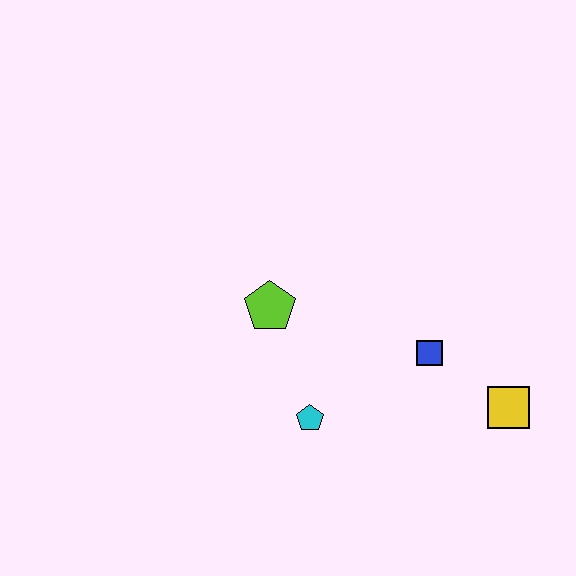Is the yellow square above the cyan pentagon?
Yes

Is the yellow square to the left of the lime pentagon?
No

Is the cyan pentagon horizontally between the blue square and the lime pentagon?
Yes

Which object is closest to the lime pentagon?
The cyan pentagon is closest to the lime pentagon.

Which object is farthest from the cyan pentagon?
The yellow square is farthest from the cyan pentagon.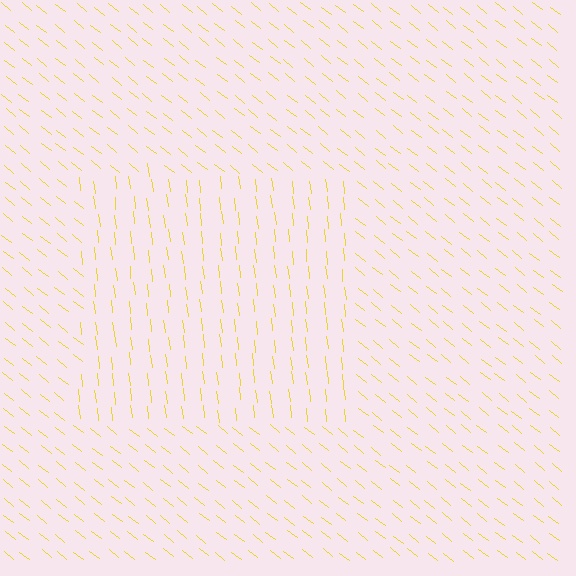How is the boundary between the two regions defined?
The boundary is defined purely by a change in line orientation (approximately 45 degrees difference). All lines are the same color and thickness.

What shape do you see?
I see a rectangle.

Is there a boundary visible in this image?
Yes, there is a texture boundary formed by a change in line orientation.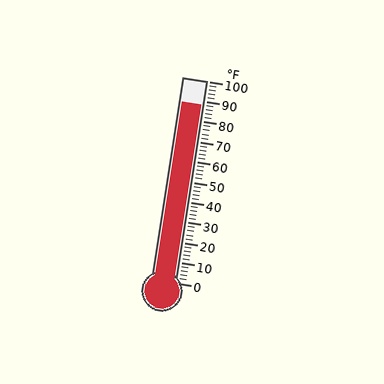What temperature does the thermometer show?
The thermometer shows approximately 88°F.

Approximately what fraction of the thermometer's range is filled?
The thermometer is filled to approximately 90% of its range.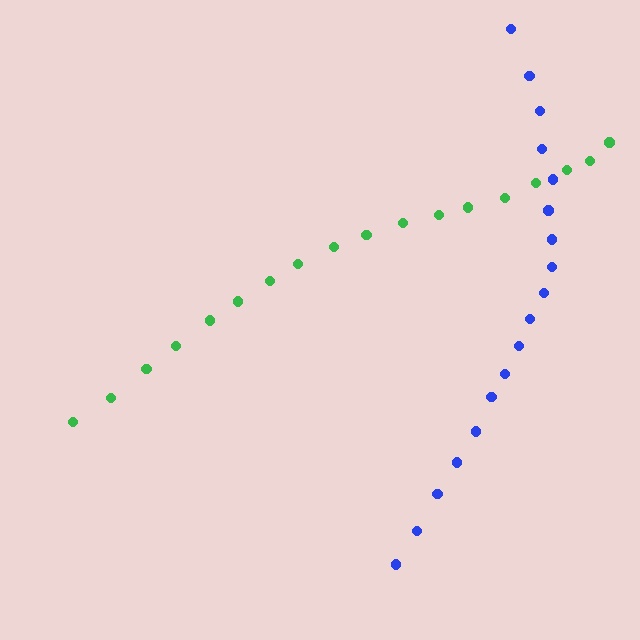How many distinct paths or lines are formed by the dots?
There are 2 distinct paths.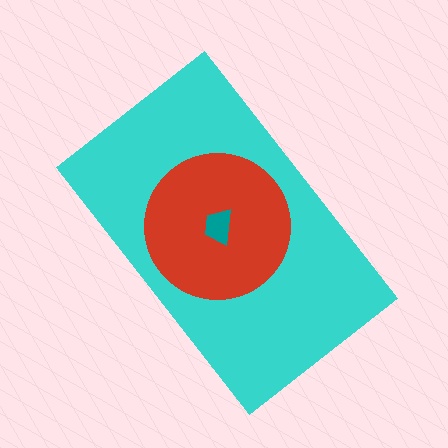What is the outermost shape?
The cyan rectangle.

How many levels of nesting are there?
3.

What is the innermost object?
The teal trapezoid.